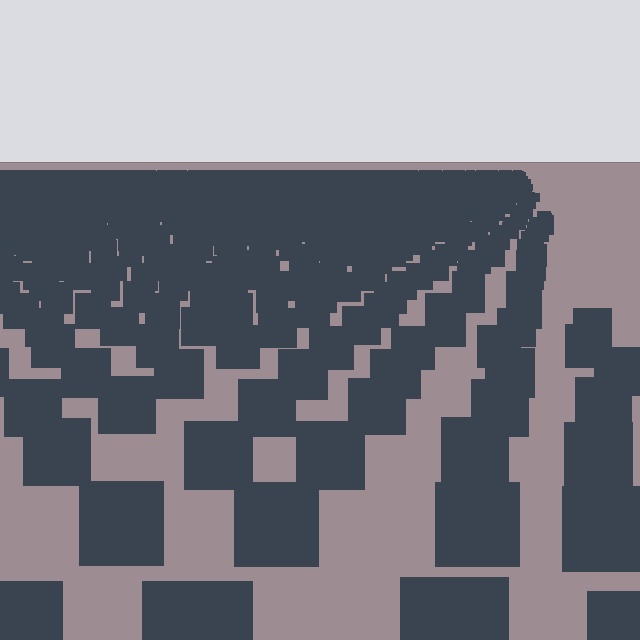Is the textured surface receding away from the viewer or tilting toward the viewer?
The surface is receding away from the viewer. Texture elements get smaller and denser toward the top.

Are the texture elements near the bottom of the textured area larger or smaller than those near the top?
Larger. Near the bottom, elements are closer to the viewer and appear at a bigger on-screen size.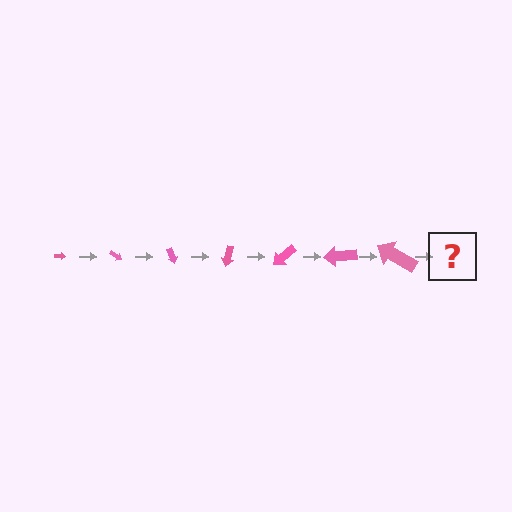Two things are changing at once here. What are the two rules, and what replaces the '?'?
The two rules are that the arrow grows larger each step and it rotates 35 degrees each step. The '?' should be an arrow, larger than the previous one and rotated 245 degrees from the start.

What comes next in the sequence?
The next element should be an arrow, larger than the previous one and rotated 245 degrees from the start.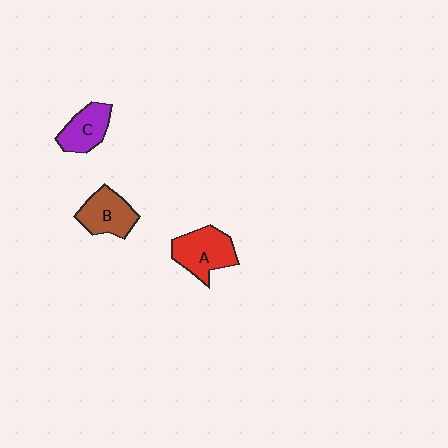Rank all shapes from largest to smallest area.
From largest to smallest: A (red), B (brown), C (purple).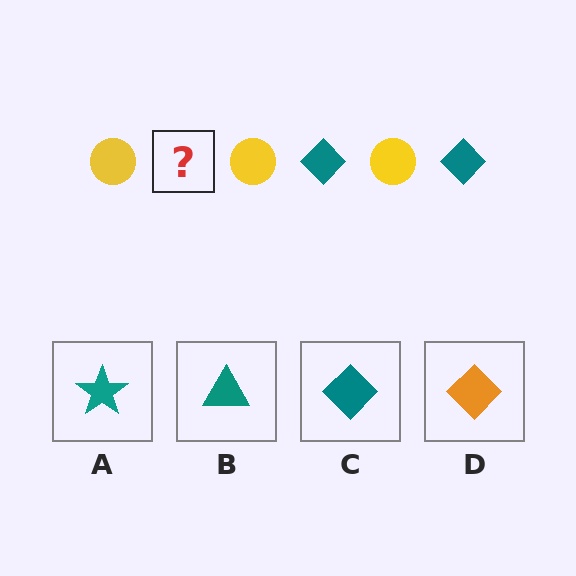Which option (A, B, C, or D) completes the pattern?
C.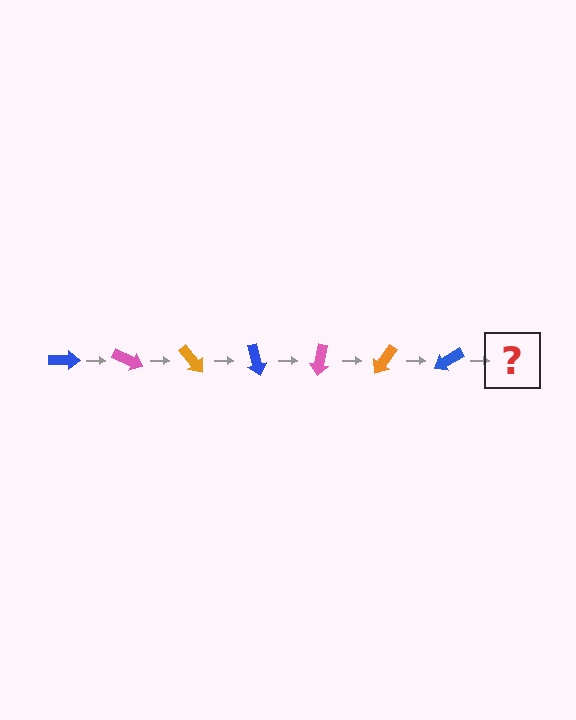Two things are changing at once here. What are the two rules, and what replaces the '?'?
The two rules are that it rotates 25 degrees each step and the color cycles through blue, pink, and orange. The '?' should be a pink arrow, rotated 175 degrees from the start.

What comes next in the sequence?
The next element should be a pink arrow, rotated 175 degrees from the start.